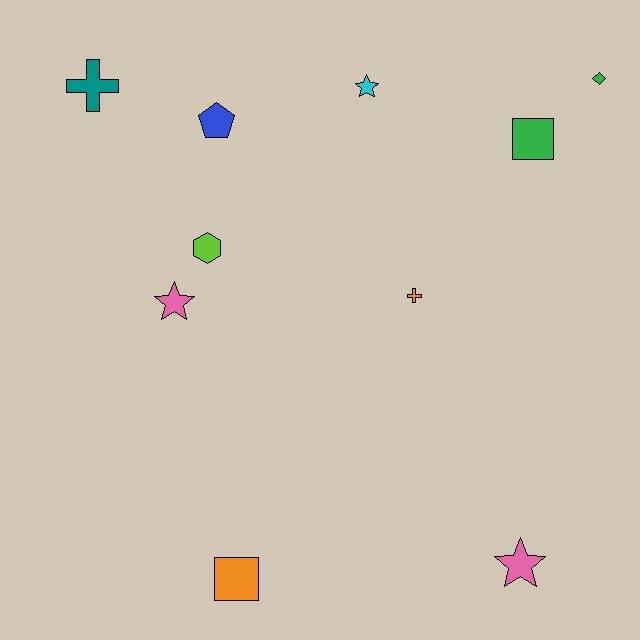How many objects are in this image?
There are 10 objects.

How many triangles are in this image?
There are no triangles.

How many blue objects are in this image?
There is 1 blue object.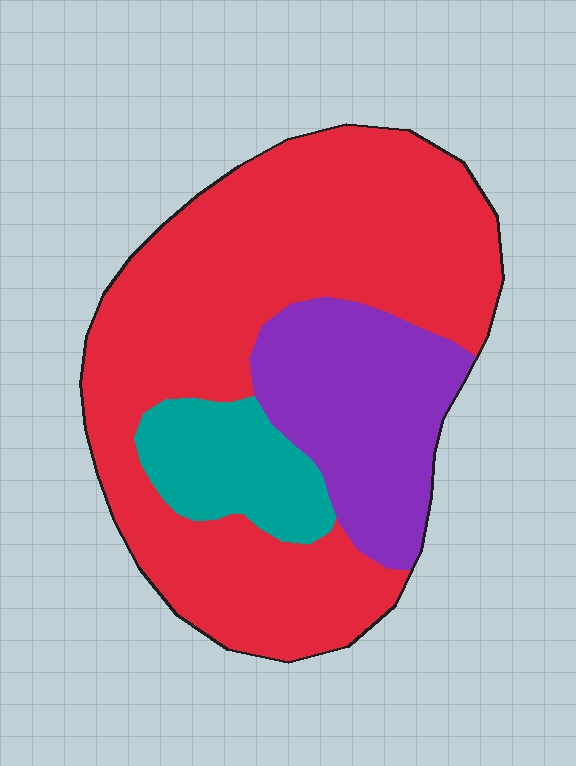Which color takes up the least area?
Teal, at roughly 10%.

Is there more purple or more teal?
Purple.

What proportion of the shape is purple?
Purple covers about 25% of the shape.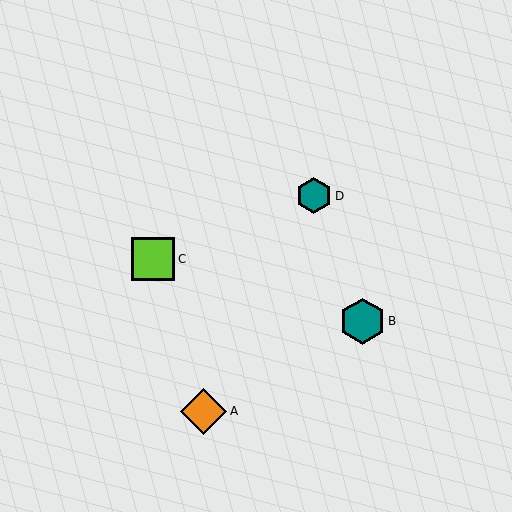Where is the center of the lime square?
The center of the lime square is at (153, 259).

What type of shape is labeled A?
Shape A is an orange diamond.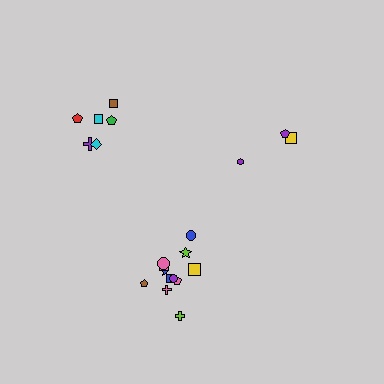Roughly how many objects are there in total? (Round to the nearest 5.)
Roughly 20 objects in total.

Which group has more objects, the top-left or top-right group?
The top-left group.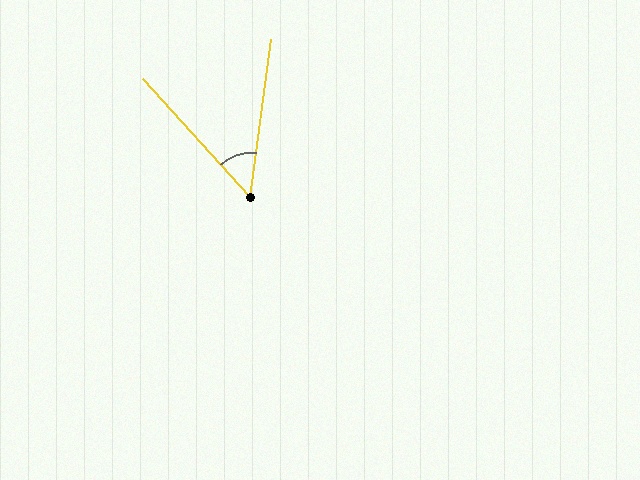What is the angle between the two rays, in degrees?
Approximately 50 degrees.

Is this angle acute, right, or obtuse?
It is acute.